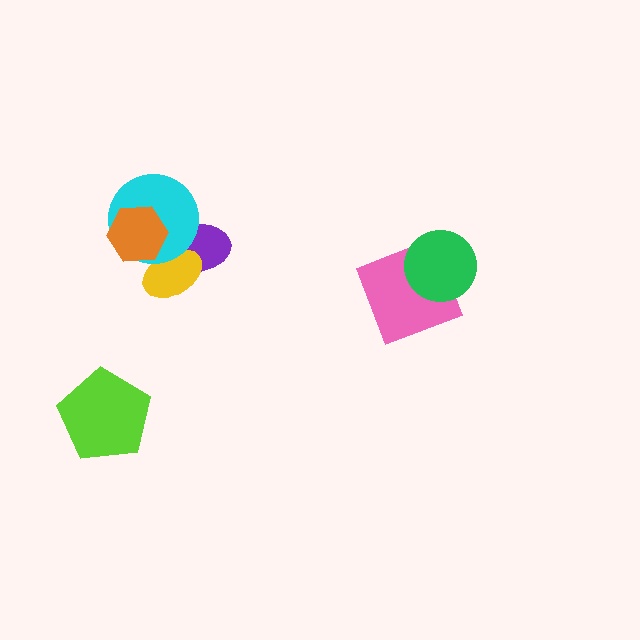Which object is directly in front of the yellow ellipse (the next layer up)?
The cyan circle is directly in front of the yellow ellipse.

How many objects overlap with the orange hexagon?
3 objects overlap with the orange hexagon.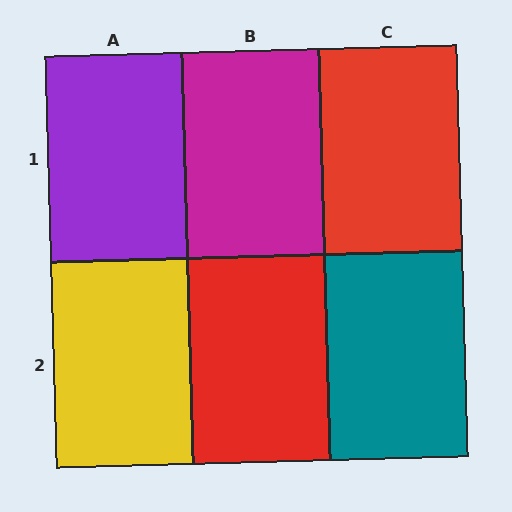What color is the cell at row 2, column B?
Red.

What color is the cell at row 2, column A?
Yellow.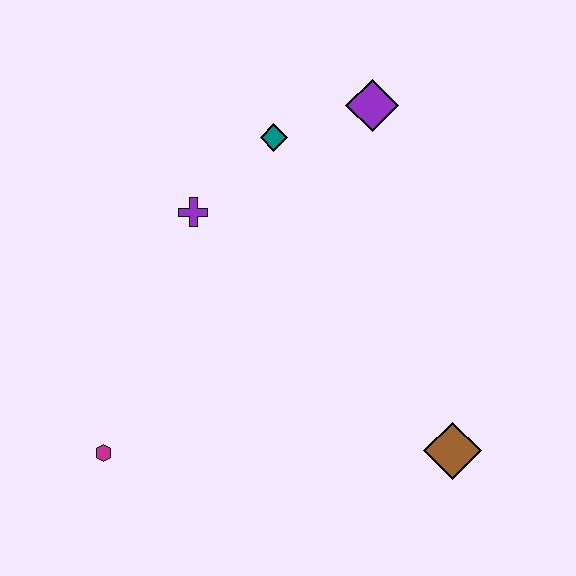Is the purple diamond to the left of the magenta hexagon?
No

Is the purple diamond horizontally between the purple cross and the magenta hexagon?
No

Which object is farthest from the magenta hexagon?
The purple diamond is farthest from the magenta hexagon.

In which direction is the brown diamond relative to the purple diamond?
The brown diamond is below the purple diamond.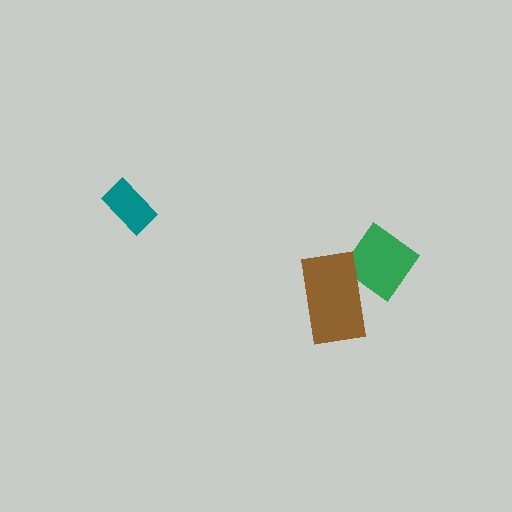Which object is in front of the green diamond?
The brown rectangle is in front of the green diamond.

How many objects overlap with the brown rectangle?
1 object overlaps with the brown rectangle.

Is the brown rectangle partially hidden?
No, no other shape covers it.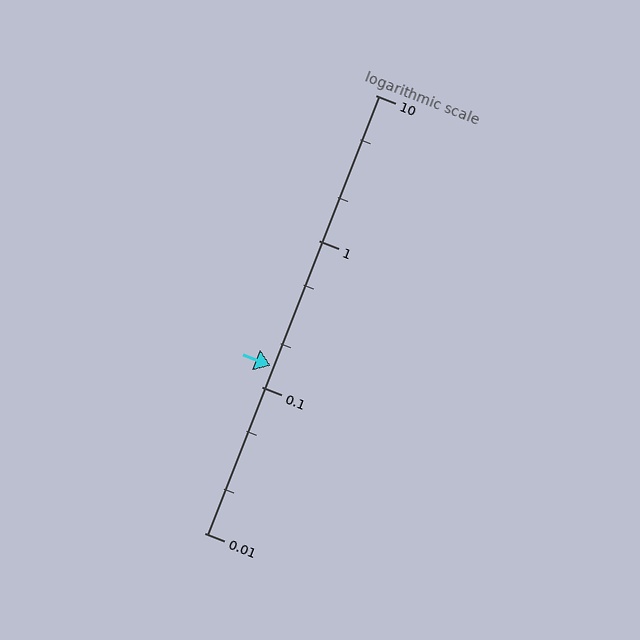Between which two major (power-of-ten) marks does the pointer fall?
The pointer is between 0.1 and 1.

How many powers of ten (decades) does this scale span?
The scale spans 3 decades, from 0.01 to 10.